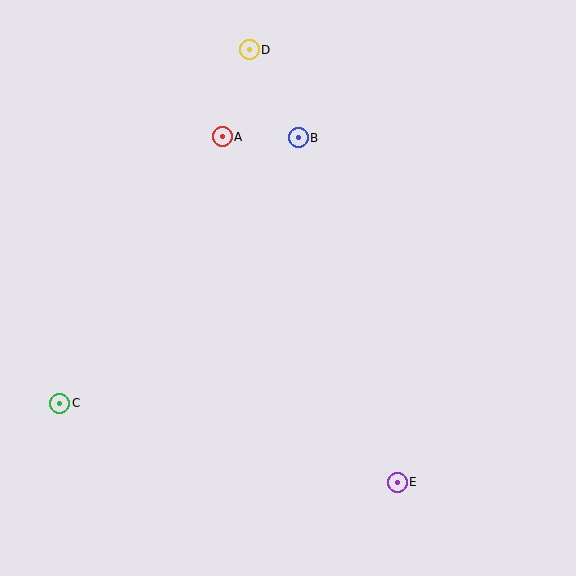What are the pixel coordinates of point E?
Point E is at (397, 482).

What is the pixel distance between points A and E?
The distance between A and E is 388 pixels.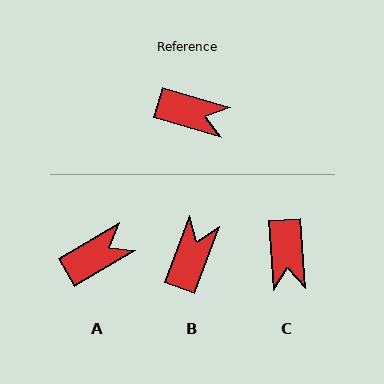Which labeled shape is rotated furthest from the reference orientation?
B, about 86 degrees away.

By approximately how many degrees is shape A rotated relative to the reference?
Approximately 47 degrees counter-clockwise.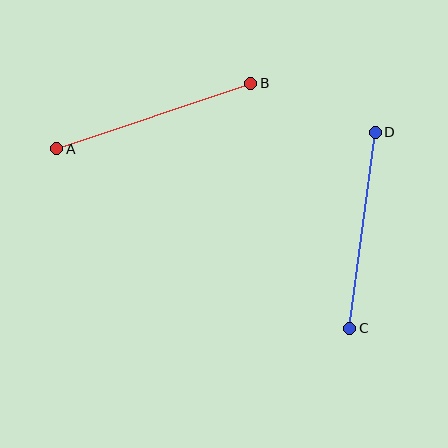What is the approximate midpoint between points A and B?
The midpoint is at approximately (154, 116) pixels.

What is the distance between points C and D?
The distance is approximately 198 pixels.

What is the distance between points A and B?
The distance is approximately 205 pixels.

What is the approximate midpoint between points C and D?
The midpoint is at approximately (363, 230) pixels.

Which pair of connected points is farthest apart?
Points A and B are farthest apart.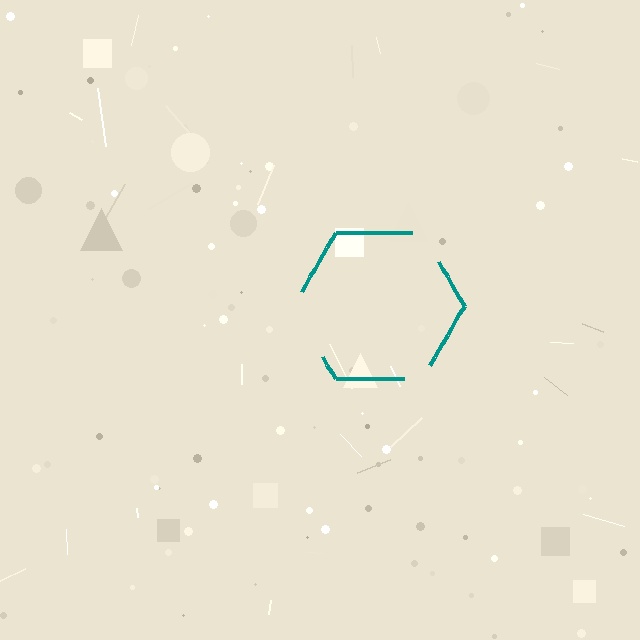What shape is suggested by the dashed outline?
The dashed outline suggests a hexagon.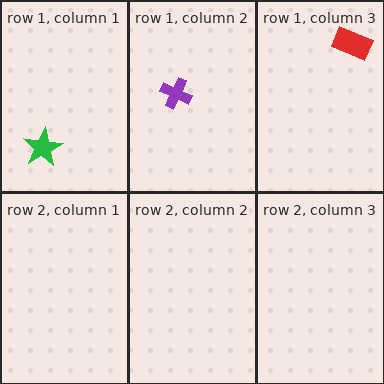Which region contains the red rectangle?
The row 1, column 3 region.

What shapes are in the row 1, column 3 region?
The red rectangle.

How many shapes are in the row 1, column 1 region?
1.